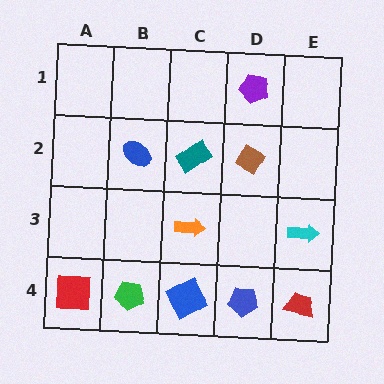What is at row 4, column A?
A red square.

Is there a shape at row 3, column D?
No, that cell is empty.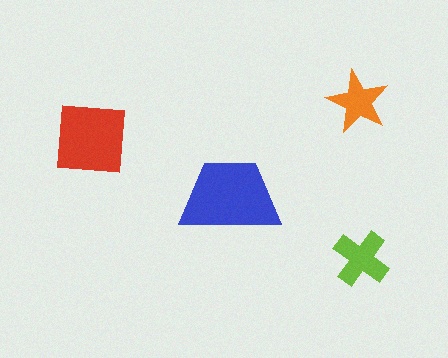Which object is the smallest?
The orange star.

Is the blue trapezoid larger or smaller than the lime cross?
Larger.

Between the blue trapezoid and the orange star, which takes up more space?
The blue trapezoid.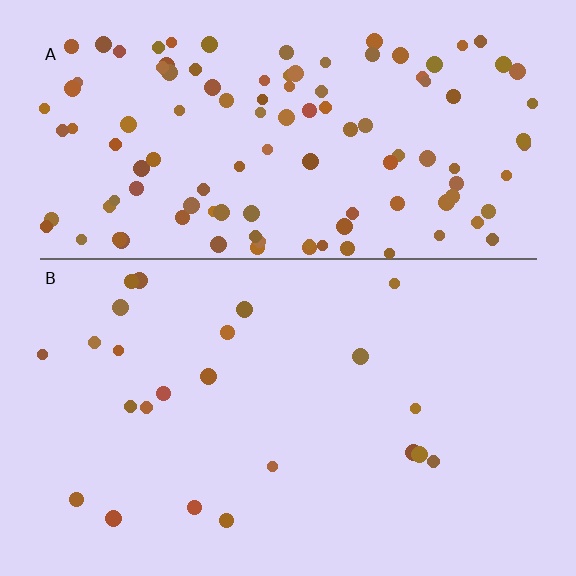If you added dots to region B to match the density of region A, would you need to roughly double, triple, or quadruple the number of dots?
Approximately quadruple.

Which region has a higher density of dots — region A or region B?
A (the top).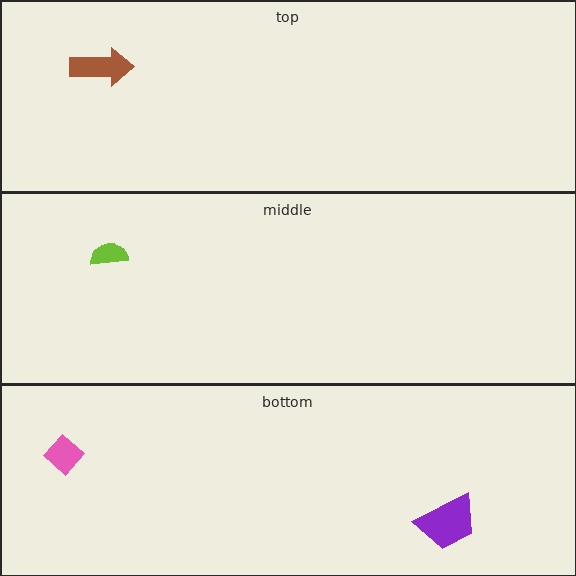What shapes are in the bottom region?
The purple trapezoid, the pink diamond.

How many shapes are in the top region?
1.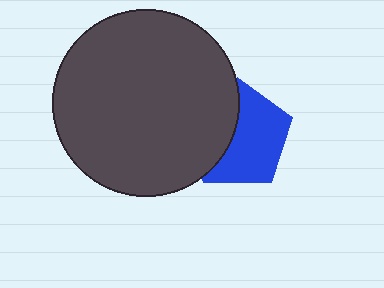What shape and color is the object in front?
The object in front is a dark gray circle.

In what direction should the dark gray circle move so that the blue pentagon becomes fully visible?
The dark gray circle should move left. That is the shortest direction to clear the overlap and leave the blue pentagon fully visible.